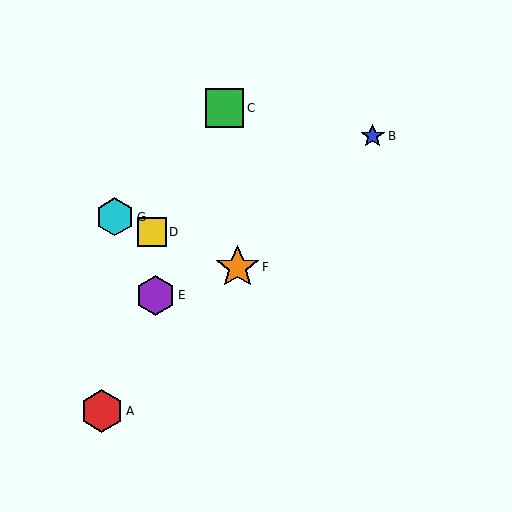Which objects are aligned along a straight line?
Objects D, F, G are aligned along a straight line.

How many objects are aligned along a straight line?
3 objects (D, F, G) are aligned along a straight line.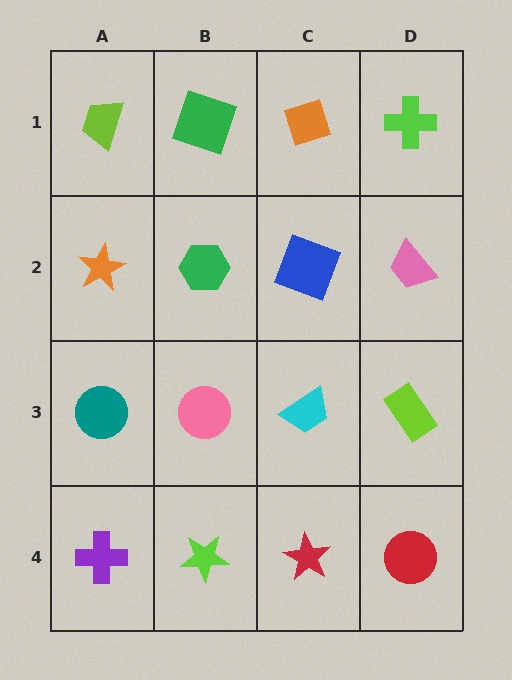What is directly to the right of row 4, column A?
A lime star.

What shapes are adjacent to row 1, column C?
A blue square (row 2, column C), a green square (row 1, column B), a lime cross (row 1, column D).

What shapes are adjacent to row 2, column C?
An orange diamond (row 1, column C), a cyan trapezoid (row 3, column C), a green hexagon (row 2, column B), a pink trapezoid (row 2, column D).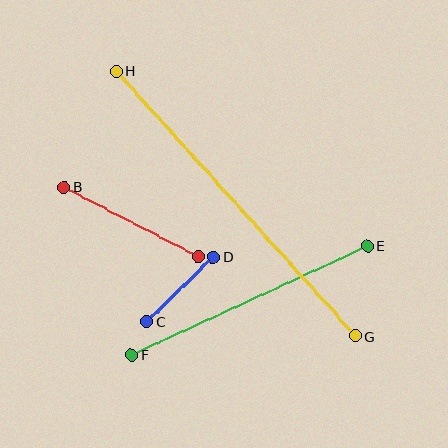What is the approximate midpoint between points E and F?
The midpoint is at approximately (250, 300) pixels.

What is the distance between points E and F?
The distance is approximately 260 pixels.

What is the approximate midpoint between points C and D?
The midpoint is at approximately (180, 289) pixels.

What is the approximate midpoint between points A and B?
The midpoint is at approximately (131, 222) pixels.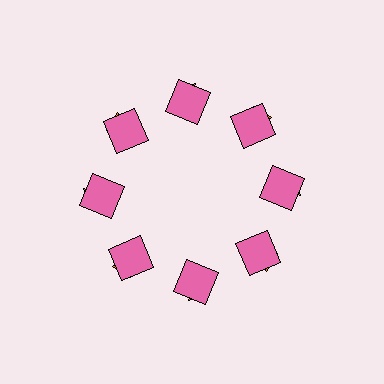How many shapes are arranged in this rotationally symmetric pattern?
There are 16 shapes, arranged in 8 groups of 2.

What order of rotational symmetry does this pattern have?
This pattern has 8-fold rotational symmetry.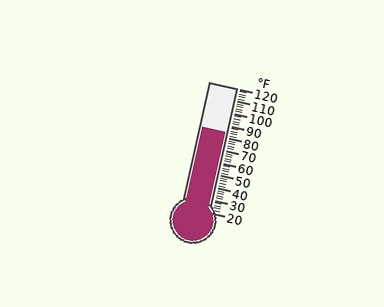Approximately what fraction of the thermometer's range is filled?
The thermometer is filled to approximately 65% of its range.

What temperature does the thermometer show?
The thermometer shows approximately 84°F.